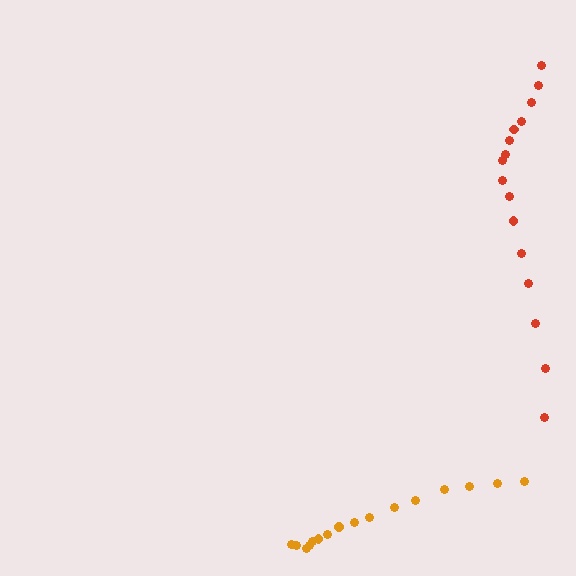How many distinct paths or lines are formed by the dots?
There are 2 distinct paths.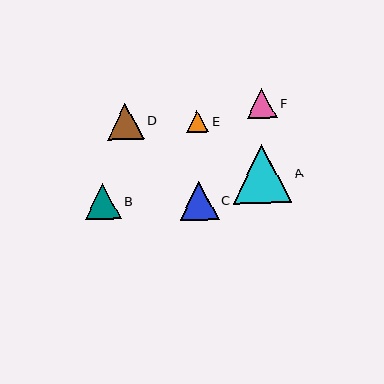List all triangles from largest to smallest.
From largest to smallest: A, C, D, B, F, E.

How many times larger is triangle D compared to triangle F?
Triangle D is approximately 1.2 times the size of triangle F.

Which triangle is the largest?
Triangle A is the largest with a size of approximately 59 pixels.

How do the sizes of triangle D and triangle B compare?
Triangle D and triangle B are approximately the same size.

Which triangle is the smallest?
Triangle E is the smallest with a size of approximately 22 pixels.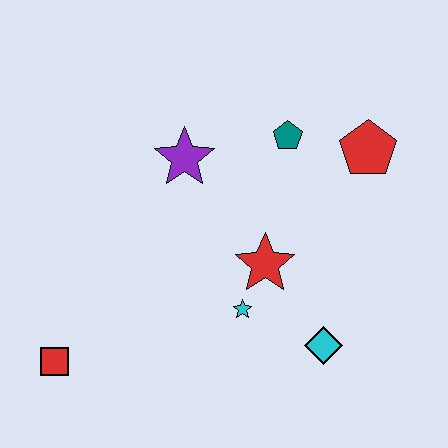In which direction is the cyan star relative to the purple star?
The cyan star is below the purple star.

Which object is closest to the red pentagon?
The teal pentagon is closest to the red pentagon.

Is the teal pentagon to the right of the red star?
Yes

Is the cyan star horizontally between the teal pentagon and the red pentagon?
No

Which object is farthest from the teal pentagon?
The red square is farthest from the teal pentagon.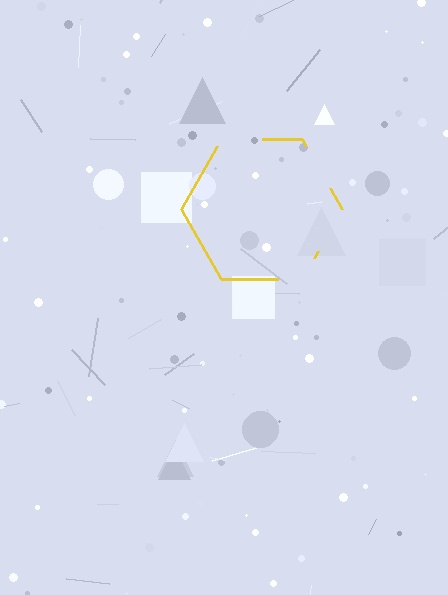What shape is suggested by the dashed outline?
The dashed outline suggests a hexagon.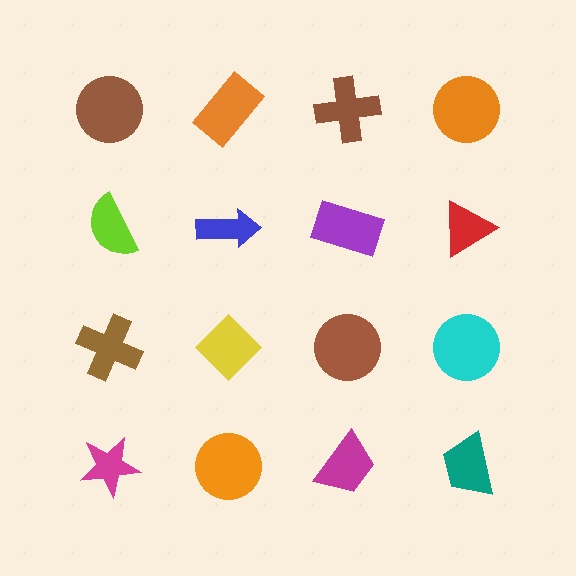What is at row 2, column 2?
A blue arrow.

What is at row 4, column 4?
A teal trapezoid.